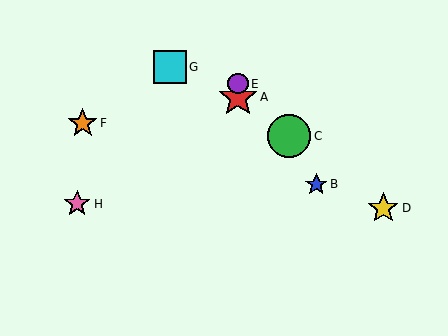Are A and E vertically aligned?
Yes, both are at x≈238.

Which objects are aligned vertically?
Objects A, E are aligned vertically.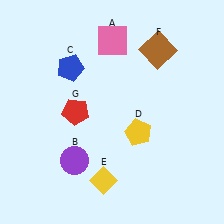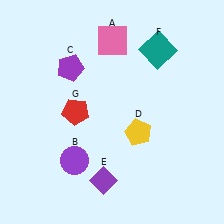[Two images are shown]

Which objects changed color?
C changed from blue to purple. E changed from yellow to purple. F changed from brown to teal.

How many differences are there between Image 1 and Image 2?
There are 3 differences between the two images.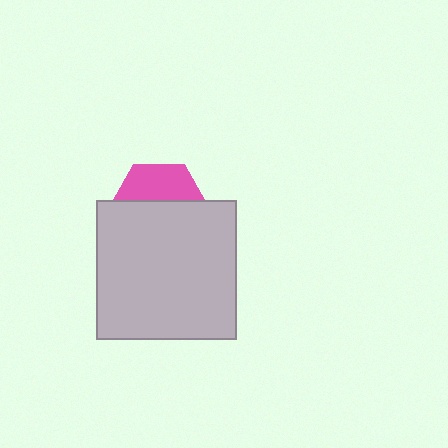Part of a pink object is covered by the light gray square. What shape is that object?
It is a hexagon.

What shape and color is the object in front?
The object in front is a light gray square.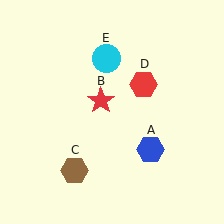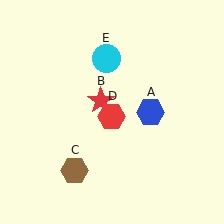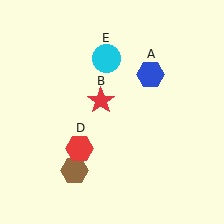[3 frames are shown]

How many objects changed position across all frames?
2 objects changed position: blue hexagon (object A), red hexagon (object D).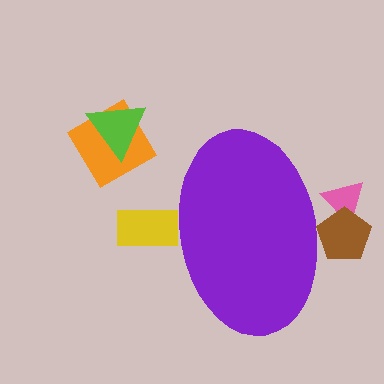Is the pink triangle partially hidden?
Yes, the pink triangle is partially hidden behind the purple ellipse.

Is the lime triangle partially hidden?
No, the lime triangle is fully visible.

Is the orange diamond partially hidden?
No, the orange diamond is fully visible.